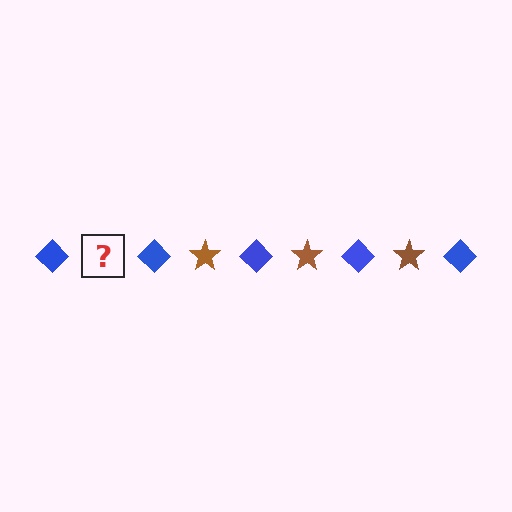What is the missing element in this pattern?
The missing element is a brown star.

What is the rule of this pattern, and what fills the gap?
The rule is that the pattern alternates between blue diamond and brown star. The gap should be filled with a brown star.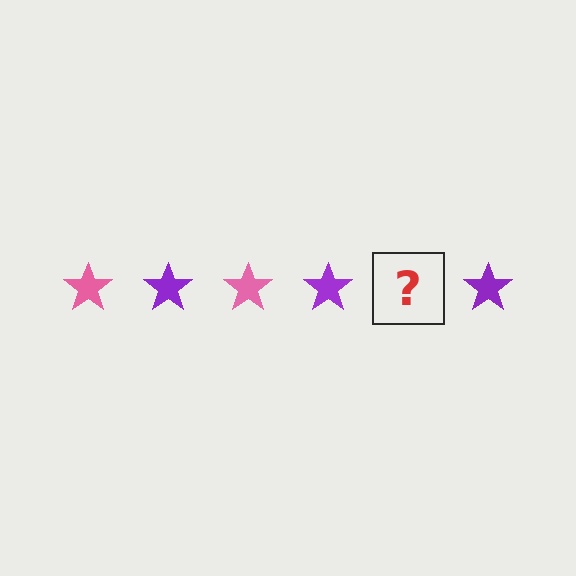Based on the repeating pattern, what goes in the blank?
The blank should be a pink star.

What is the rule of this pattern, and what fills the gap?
The rule is that the pattern cycles through pink, purple stars. The gap should be filled with a pink star.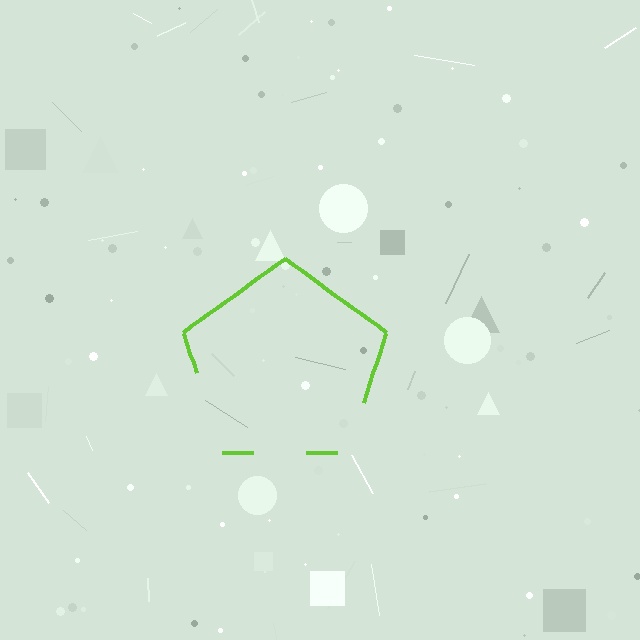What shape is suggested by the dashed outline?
The dashed outline suggests a pentagon.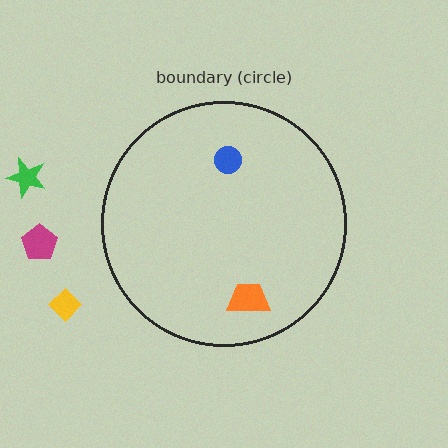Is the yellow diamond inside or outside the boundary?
Outside.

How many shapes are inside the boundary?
2 inside, 3 outside.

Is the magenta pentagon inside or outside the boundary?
Outside.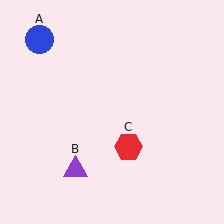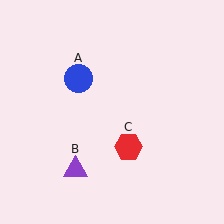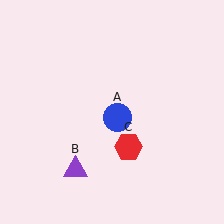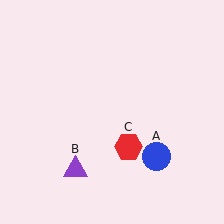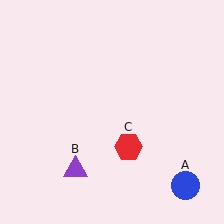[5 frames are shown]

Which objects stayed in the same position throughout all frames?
Purple triangle (object B) and red hexagon (object C) remained stationary.